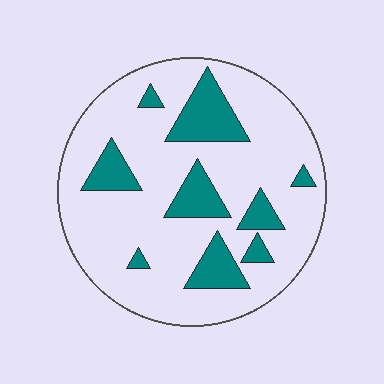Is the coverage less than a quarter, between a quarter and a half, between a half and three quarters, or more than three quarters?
Less than a quarter.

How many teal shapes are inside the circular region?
9.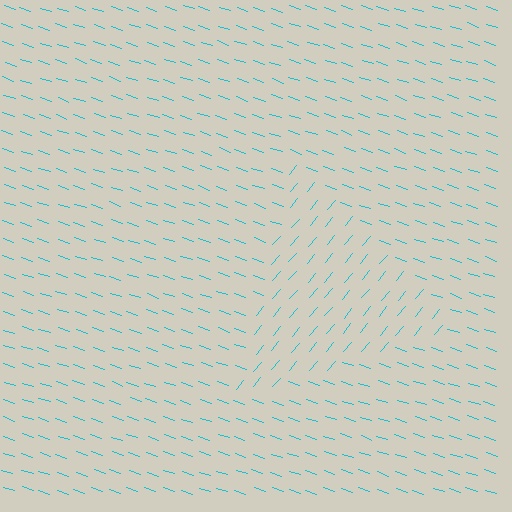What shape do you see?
I see a triangle.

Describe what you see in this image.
The image is filled with small cyan line segments. A triangle region in the image has lines oriented differently from the surrounding lines, creating a visible texture boundary.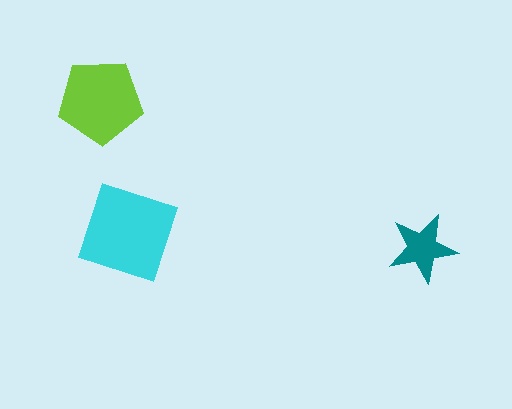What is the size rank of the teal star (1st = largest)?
3rd.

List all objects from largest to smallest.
The cyan diamond, the lime pentagon, the teal star.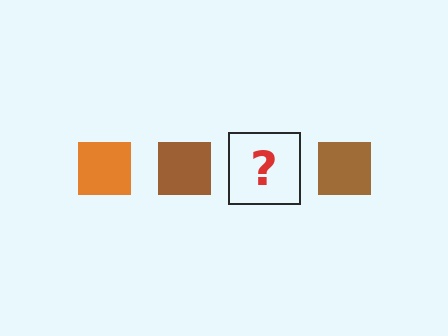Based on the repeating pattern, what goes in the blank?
The blank should be an orange square.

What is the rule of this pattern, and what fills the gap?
The rule is that the pattern cycles through orange, brown squares. The gap should be filled with an orange square.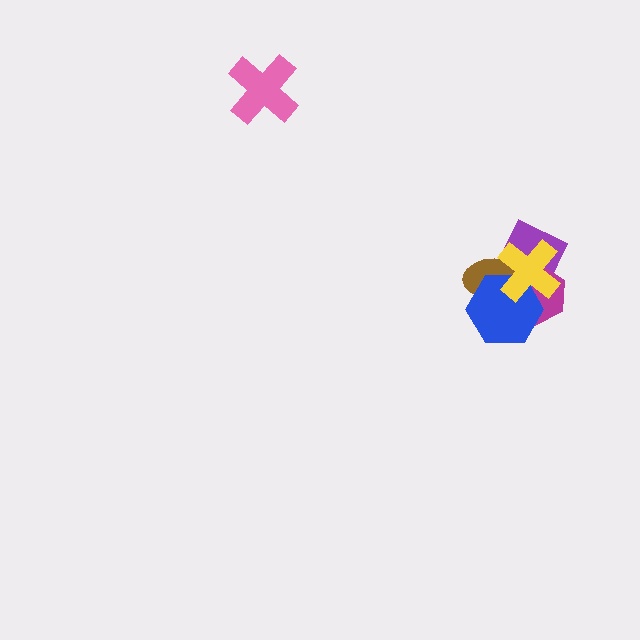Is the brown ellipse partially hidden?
Yes, it is partially covered by another shape.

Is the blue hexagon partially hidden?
Yes, it is partially covered by another shape.